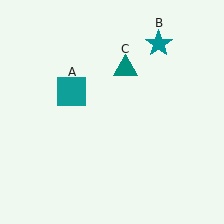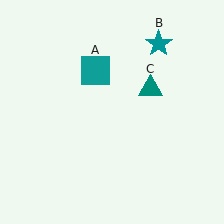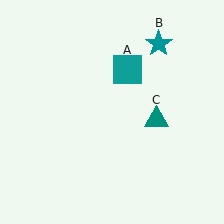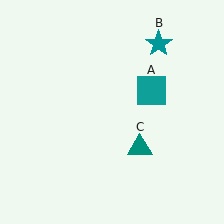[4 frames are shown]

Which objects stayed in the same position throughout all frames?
Teal star (object B) remained stationary.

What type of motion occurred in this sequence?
The teal square (object A), teal triangle (object C) rotated clockwise around the center of the scene.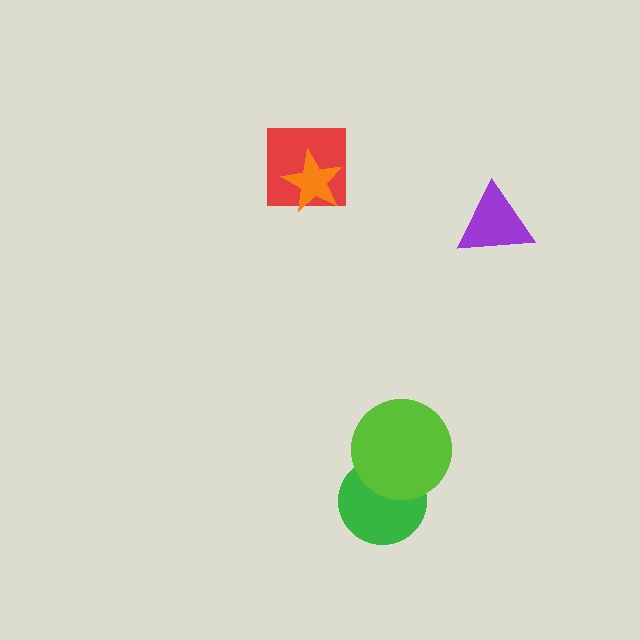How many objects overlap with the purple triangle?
0 objects overlap with the purple triangle.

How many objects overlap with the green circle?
1 object overlaps with the green circle.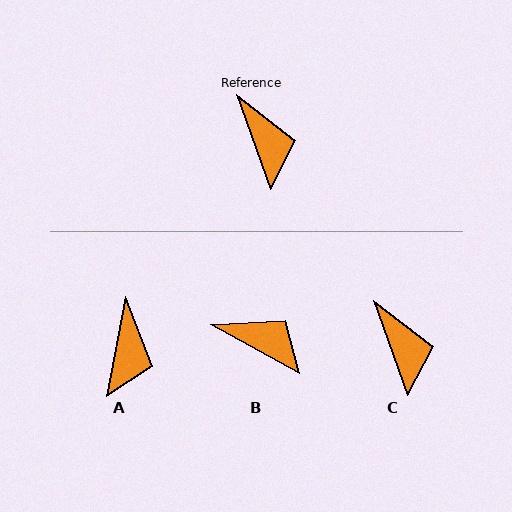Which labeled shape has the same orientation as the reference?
C.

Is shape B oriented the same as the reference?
No, it is off by about 41 degrees.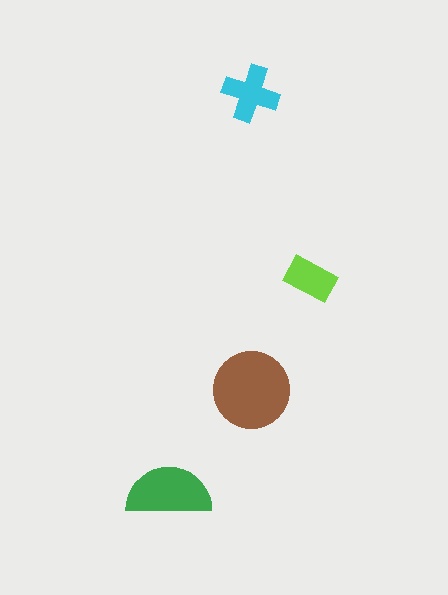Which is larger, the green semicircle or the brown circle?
The brown circle.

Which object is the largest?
The brown circle.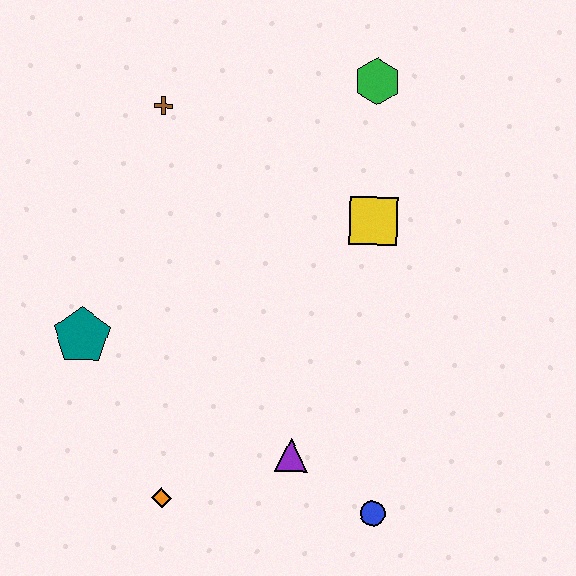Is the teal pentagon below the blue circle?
No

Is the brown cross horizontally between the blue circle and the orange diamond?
No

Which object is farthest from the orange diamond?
The green hexagon is farthest from the orange diamond.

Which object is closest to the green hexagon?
The yellow square is closest to the green hexagon.